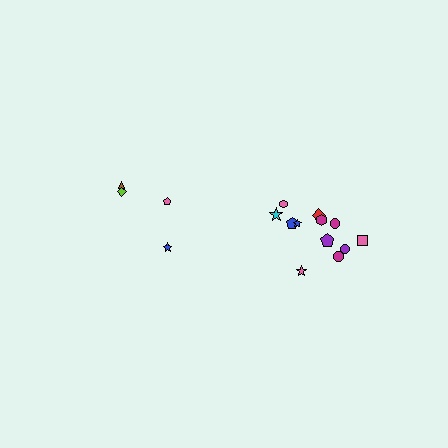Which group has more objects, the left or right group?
The right group.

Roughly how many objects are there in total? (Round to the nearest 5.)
Roughly 15 objects in total.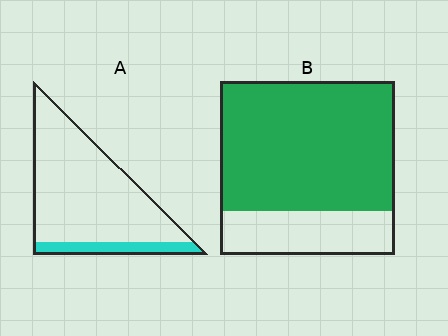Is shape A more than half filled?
No.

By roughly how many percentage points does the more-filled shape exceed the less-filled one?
By roughly 60 percentage points (B over A).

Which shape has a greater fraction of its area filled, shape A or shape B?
Shape B.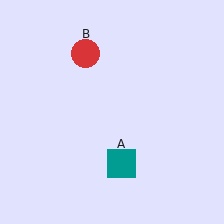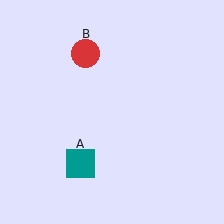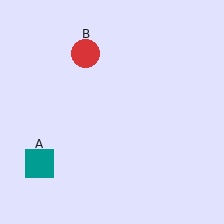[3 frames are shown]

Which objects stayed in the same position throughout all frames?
Red circle (object B) remained stationary.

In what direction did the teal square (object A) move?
The teal square (object A) moved left.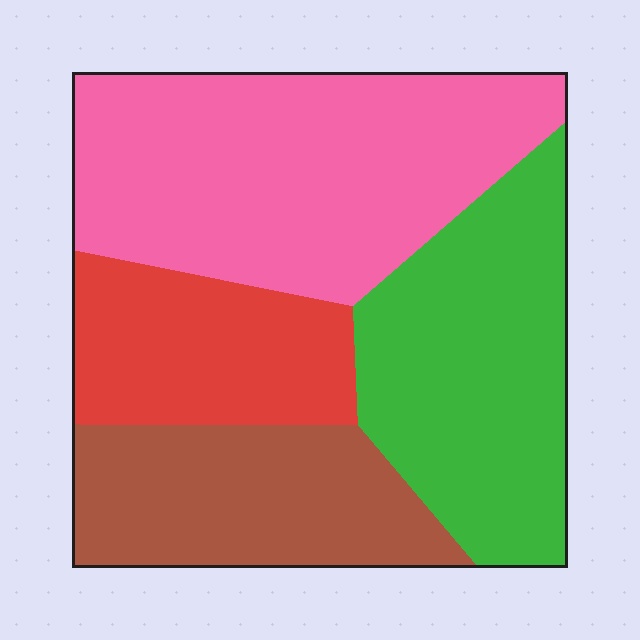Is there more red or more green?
Green.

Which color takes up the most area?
Pink, at roughly 35%.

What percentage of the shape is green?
Green takes up about one quarter (1/4) of the shape.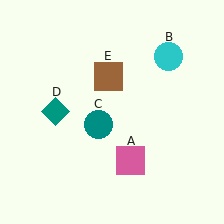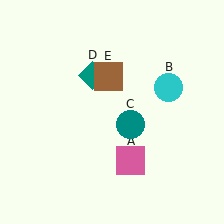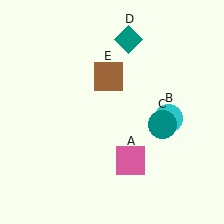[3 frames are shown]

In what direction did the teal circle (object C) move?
The teal circle (object C) moved right.